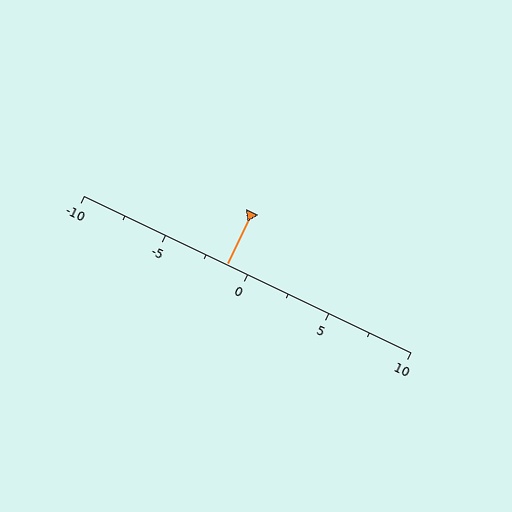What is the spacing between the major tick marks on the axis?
The major ticks are spaced 5 apart.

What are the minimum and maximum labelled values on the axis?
The axis runs from -10 to 10.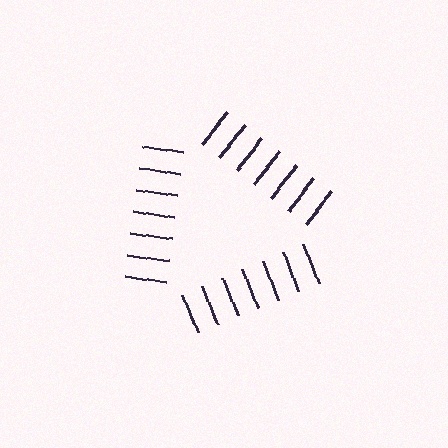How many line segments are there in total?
21 — 7 along each of the 3 edges.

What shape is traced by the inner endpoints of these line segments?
An illusory triangle — the line segments terminate on its edges but no continuous stroke is drawn.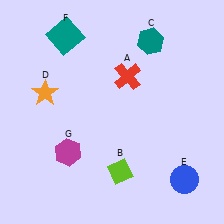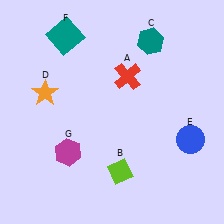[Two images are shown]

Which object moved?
The blue circle (E) moved up.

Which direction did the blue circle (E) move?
The blue circle (E) moved up.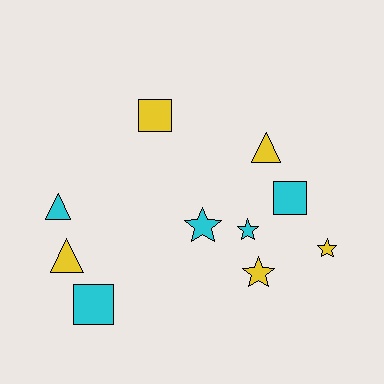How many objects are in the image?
There are 10 objects.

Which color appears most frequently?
Cyan, with 5 objects.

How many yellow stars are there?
There are 2 yellow stars.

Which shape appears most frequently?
Star, with 4 objects.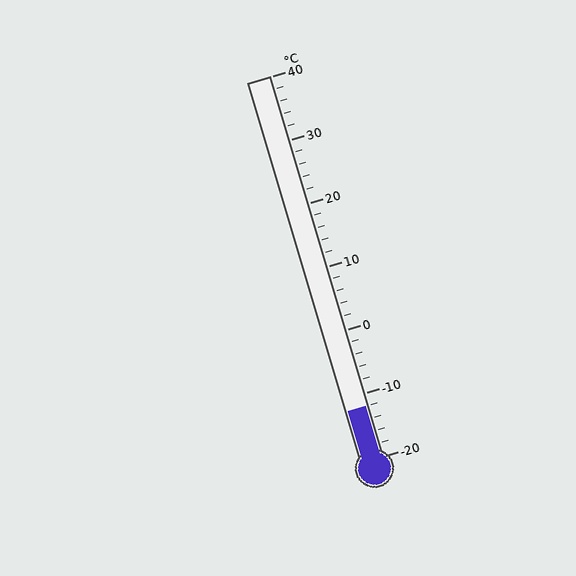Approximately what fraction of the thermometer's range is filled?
The thermometer is filled to approximately 15% of its range.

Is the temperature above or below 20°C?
The temperature is below 20°C.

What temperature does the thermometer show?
The thermometer shows approximately -12°C.